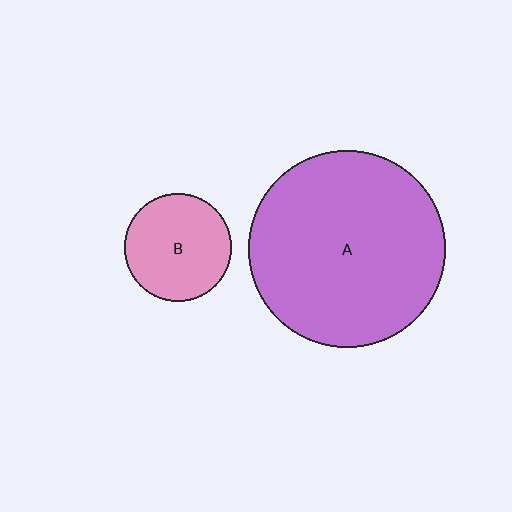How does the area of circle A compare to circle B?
Approximately 3.4 times.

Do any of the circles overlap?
No, none of the circles overlap.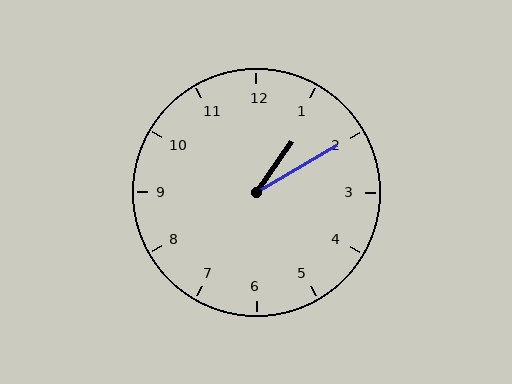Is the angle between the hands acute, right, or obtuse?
It is acute.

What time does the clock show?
1:10.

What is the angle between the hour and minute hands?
Approximately 25 degrees.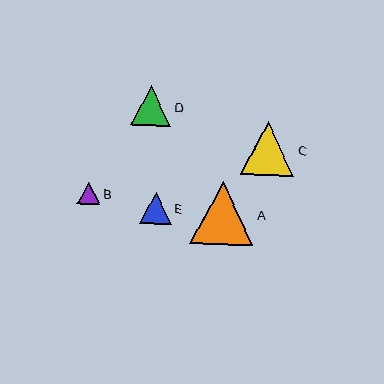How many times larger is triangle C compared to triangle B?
Triangle C is approximately 2.4 times the size of triangle B.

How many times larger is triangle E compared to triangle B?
Triangle E is approximately 1.4 times the size of triangle B.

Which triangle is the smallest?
Triangle B is the smallest with a size of approximately 23 pixels.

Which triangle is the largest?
Triangle A is the largest with a size of approximately 63 pixels.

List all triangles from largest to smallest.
From largest to smallest: A, C, D, E, B.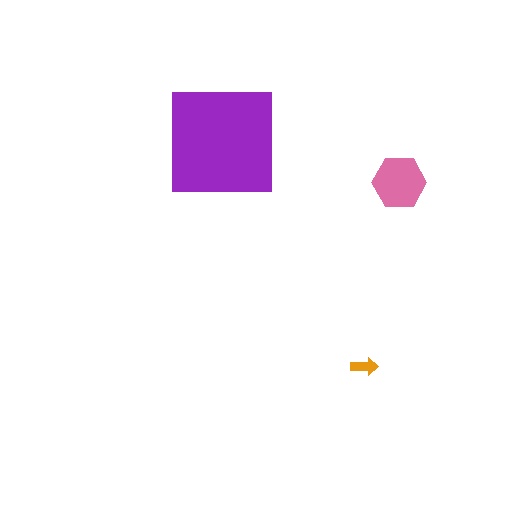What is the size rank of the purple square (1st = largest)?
1st.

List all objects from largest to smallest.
The purple square, the pink hexagon, the orange arrow.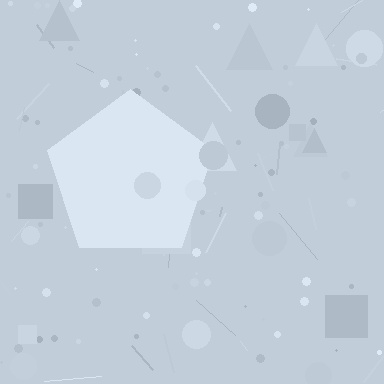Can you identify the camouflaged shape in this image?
The camouflaged shape is a pentagon.